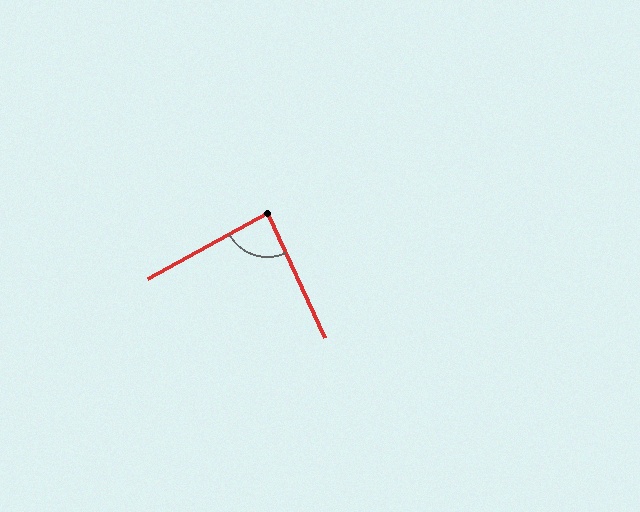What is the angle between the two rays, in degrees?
Approximately 86 degrees.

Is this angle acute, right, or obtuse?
It is approximately a right angle.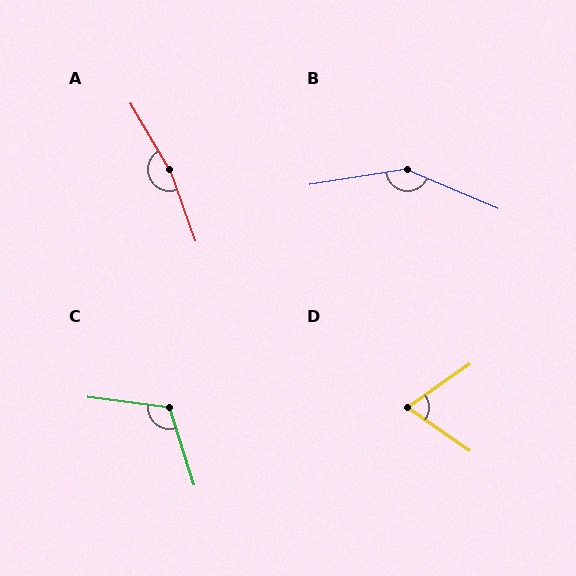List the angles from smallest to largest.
D (70°), C (115°), B (148°), A (170°).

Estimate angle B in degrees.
Approximately 148 degrees.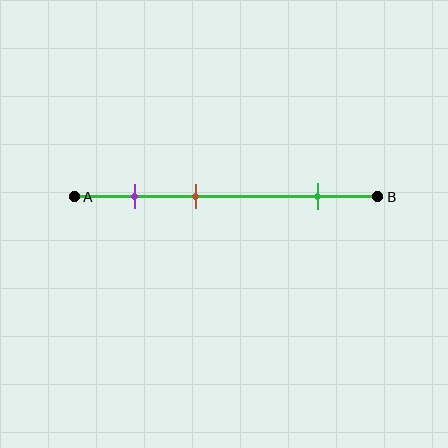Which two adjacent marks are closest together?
The purple and brown marks are the closest adjacent pair.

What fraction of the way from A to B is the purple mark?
The purple mark is approximately 20% (0.2) of the way from A to B.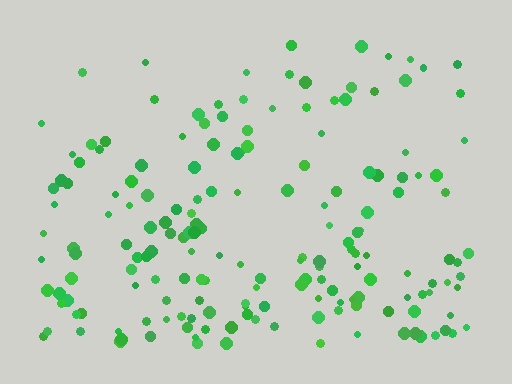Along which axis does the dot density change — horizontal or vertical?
Vertical.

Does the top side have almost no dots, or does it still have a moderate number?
Still a moderate number, just noticeably fewer than the bottom.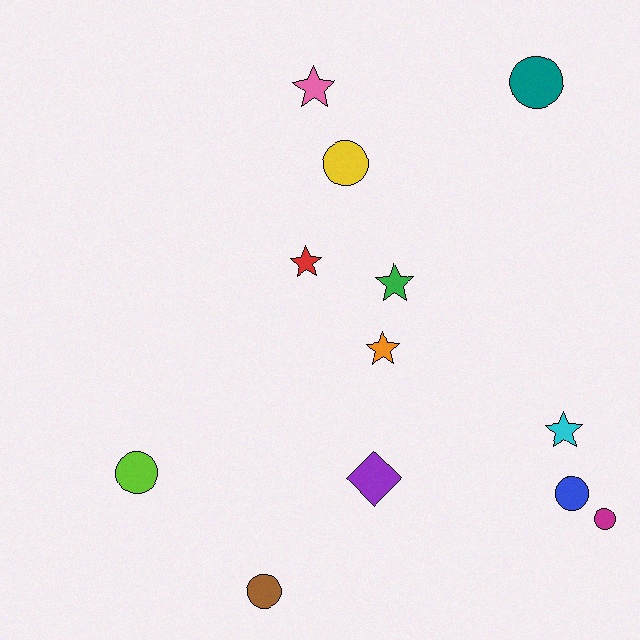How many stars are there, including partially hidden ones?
There are 5 stars.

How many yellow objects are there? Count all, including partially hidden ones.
There is 1 yellow object.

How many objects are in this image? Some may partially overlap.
There are 12 objects.